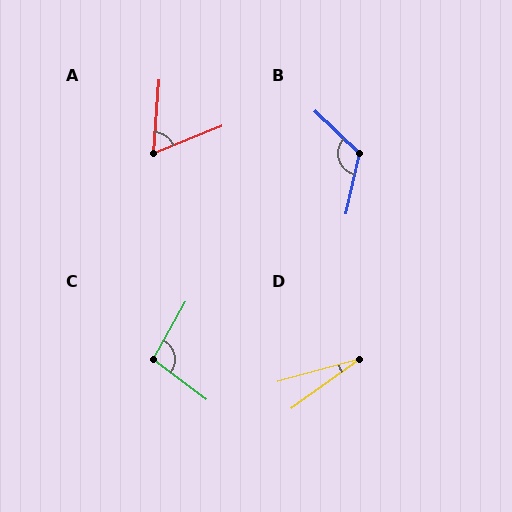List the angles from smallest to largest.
D (21°), A (64°), C (97°), B (121°).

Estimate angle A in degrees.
Approximately 64 degrees.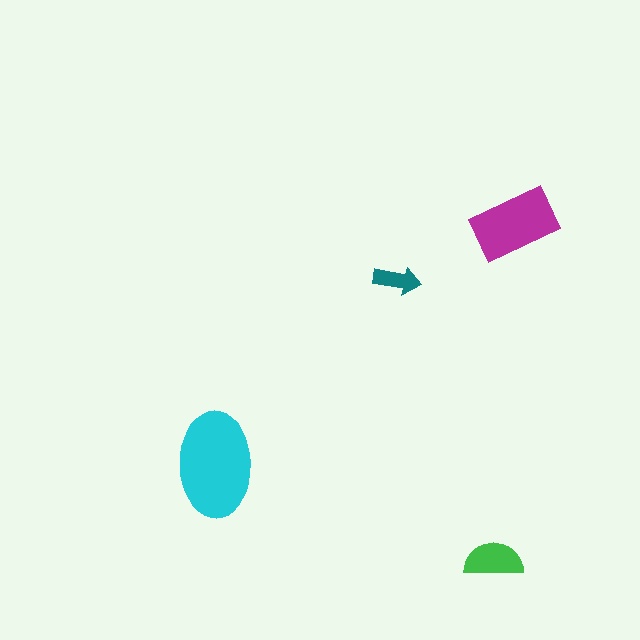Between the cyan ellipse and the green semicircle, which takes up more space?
The cyan ellipse.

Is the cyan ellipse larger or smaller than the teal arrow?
Larger.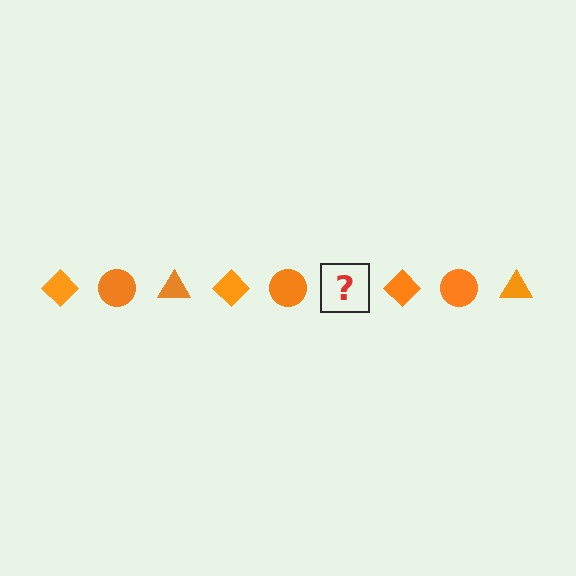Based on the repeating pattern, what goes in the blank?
The blank should be an orange triangle.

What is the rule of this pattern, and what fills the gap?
The rule is that the pattern cycles through diamond, circle, triangle shapes in orange. The gap should be filled with an orange triangle.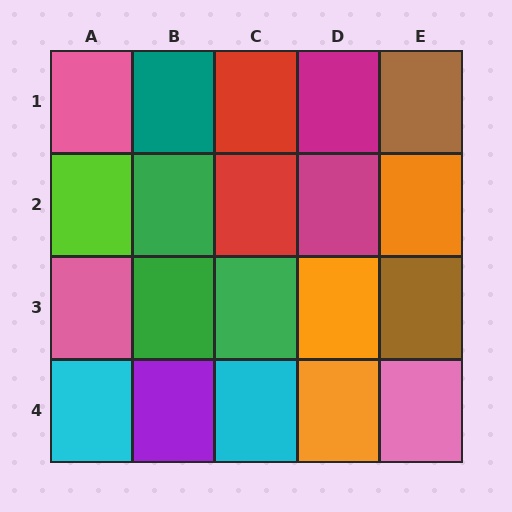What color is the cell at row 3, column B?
Green.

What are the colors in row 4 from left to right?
Cyan, purple, cyan, orange, pink.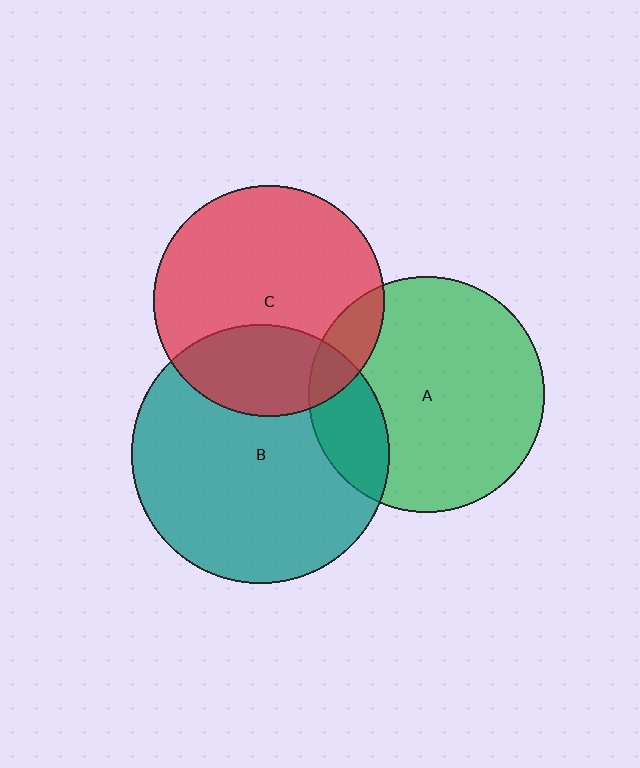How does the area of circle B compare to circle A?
Approximately 1.2 times.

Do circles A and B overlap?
Yes.